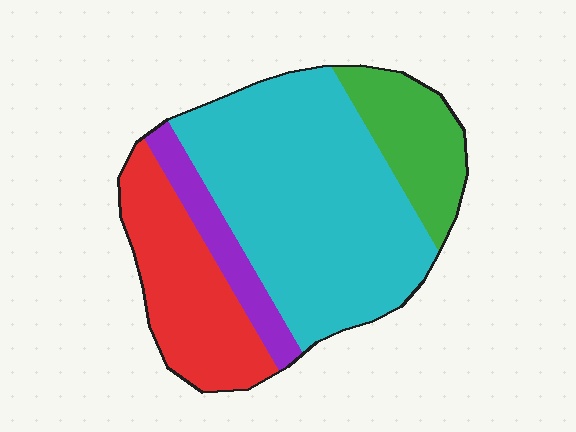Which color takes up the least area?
Purple, at roughly 10%.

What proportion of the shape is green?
Green covers roughly 15% of the shape.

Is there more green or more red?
Red.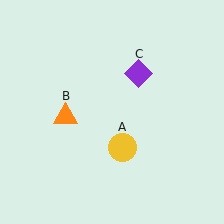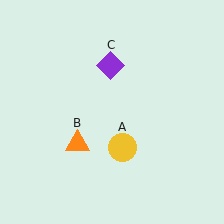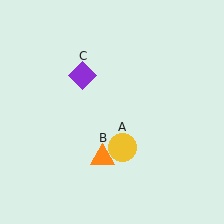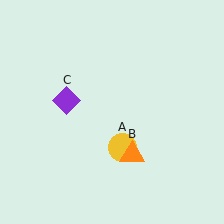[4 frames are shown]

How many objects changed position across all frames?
2 objects changed position: orange triangle (object B), purple diamond (object C).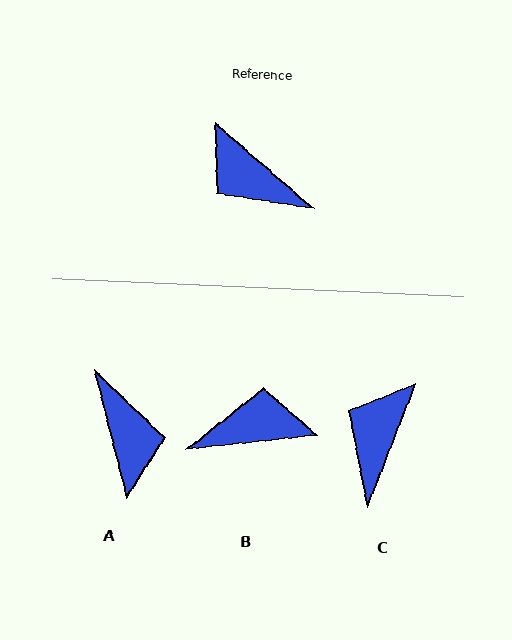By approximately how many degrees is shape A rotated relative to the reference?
Approximately 145 degrees counter-clockwise.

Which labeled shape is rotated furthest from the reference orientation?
A, about 145 degrees away.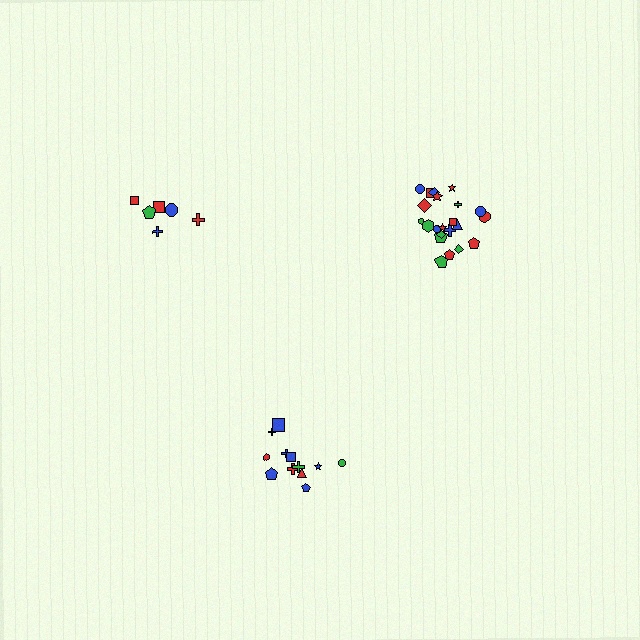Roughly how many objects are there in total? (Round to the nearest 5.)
Roughly 40 objects in total.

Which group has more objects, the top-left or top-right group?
The top-right group.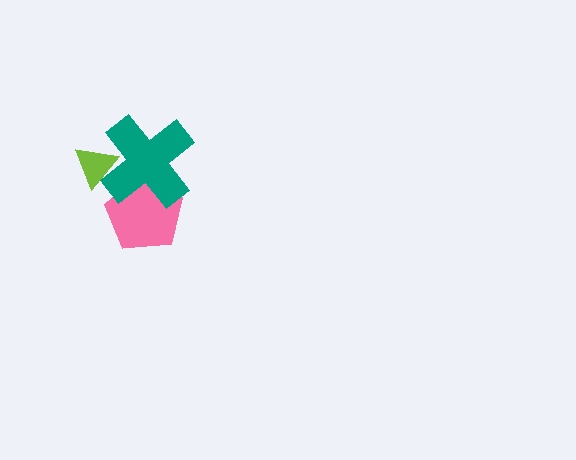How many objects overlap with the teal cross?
2 objects overlap with the teal cross.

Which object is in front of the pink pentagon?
The teal cross is in front of the pink pentagon.